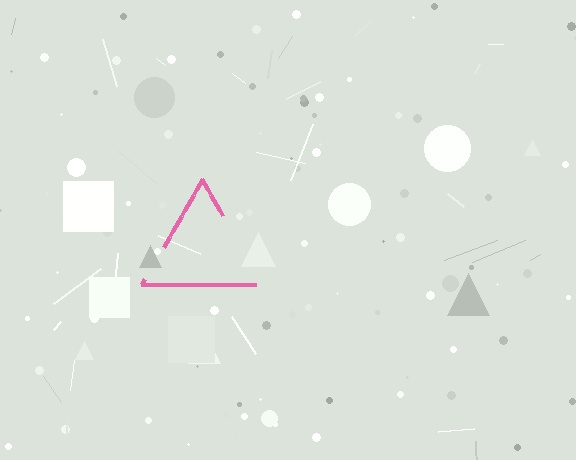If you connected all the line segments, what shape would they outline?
They would outline a triangle.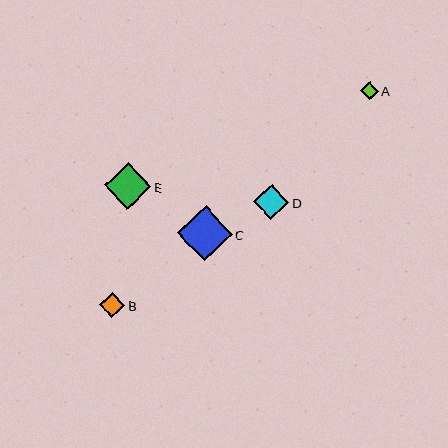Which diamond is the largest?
Diamond C is the largest with a size of approximately 55 pixels.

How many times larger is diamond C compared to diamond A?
Diamond C is approximately 3.0 times the size of diamond A.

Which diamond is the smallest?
Diamond A is the smallest with a size of approximately 18 pixels.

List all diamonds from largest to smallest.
From largest to smallest: C, E, D, B, A.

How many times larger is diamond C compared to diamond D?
Diamond C is approximately 1.6 times the size of diamond D.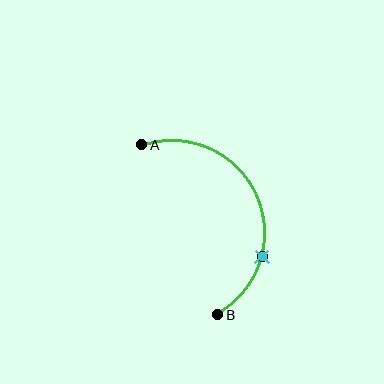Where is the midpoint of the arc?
The arc midpoint is the point on the curve farthest from the straight line joining A and B. It sits to the right of that line.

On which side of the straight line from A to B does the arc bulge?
The arc bulges to the right of the straight line connecting A and B.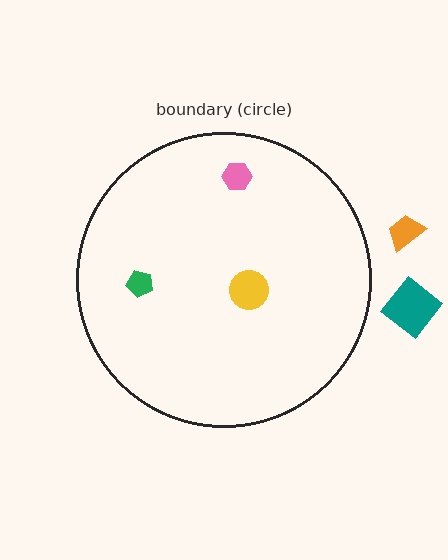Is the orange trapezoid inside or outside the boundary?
Outside.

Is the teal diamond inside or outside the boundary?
Outside.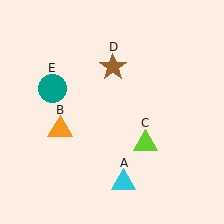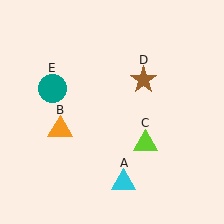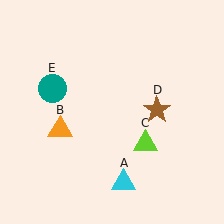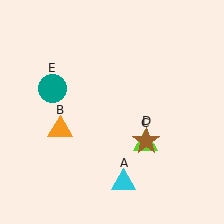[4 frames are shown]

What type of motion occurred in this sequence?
The brown star (object D) rotated clockwise around the center of the scene.